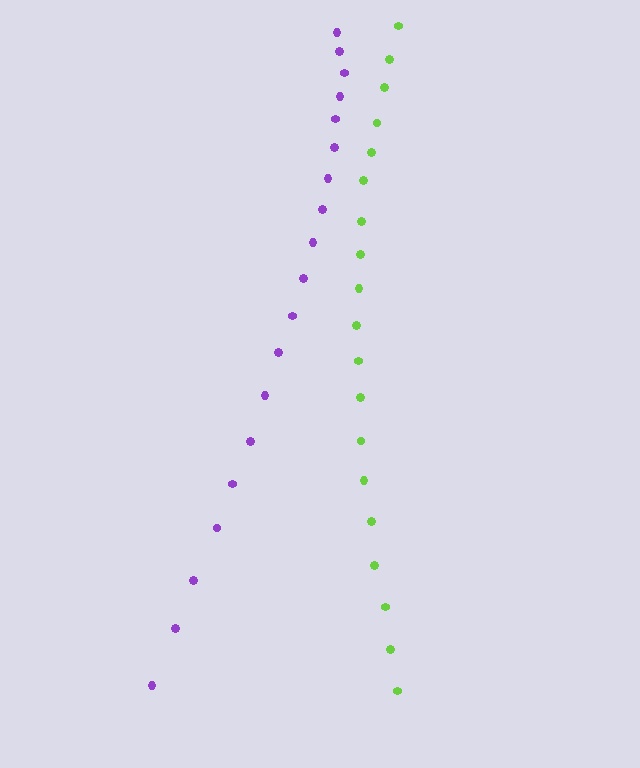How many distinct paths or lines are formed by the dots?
There are 2 distinct paths.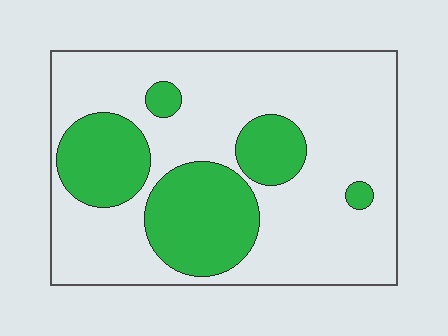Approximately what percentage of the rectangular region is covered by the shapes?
Approximately 30%.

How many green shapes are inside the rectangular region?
5.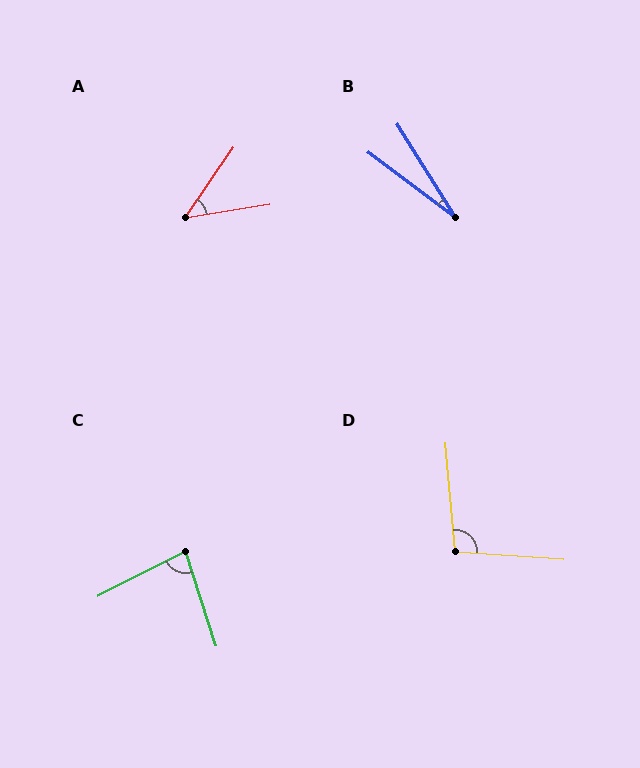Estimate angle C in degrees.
Approximately 81 degrees.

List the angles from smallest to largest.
B (21°), A (47°), C (81°), D (99°).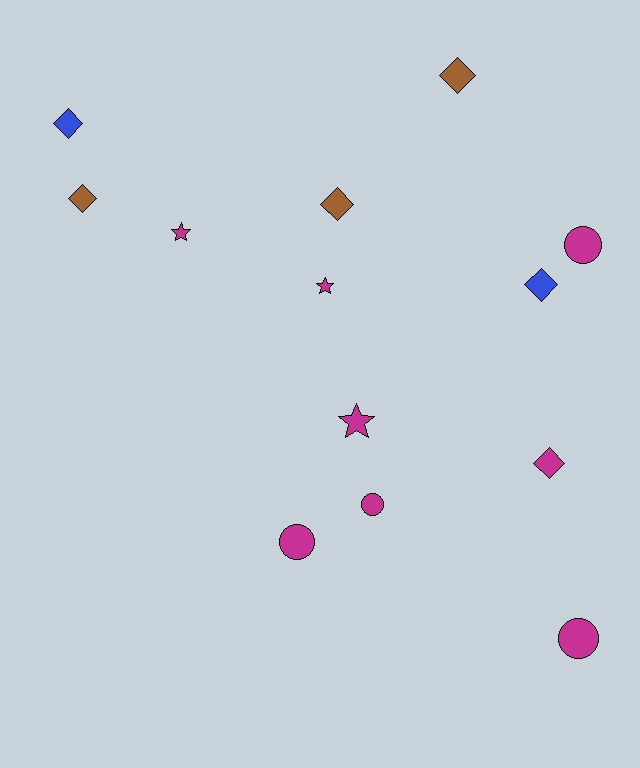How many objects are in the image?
There are 13 objects.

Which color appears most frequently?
Magenta, with 8 objects.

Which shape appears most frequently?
Diamond, with 6 objects.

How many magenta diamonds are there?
There is 1 magenta diamond.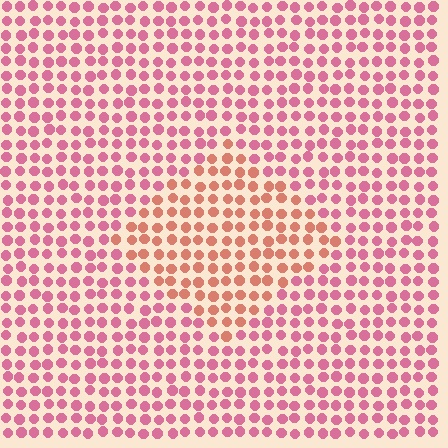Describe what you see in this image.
The image is filled with small pink elements in a uniform arrangement. A diamond-shaped region is visible where the elements are tinted to a slightly different hue, forming a subtle color boundary.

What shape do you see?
I see a diamond.